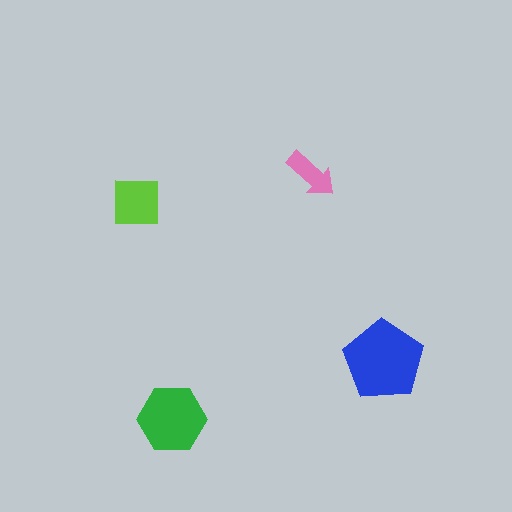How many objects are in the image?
There are 4 objects in the image.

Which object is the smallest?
The pink arrow.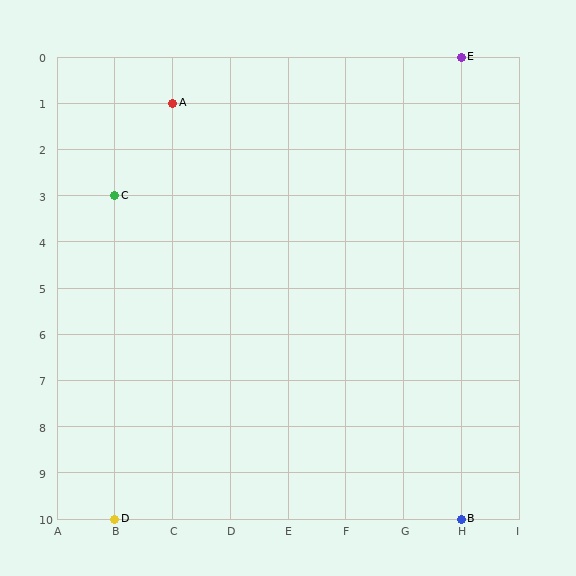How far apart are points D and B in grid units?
Points D and B are 6 columns apart.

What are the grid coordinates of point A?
Point A is at grid coordinates (C, 1).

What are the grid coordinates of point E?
Point E is at grid coordinates (H, 0).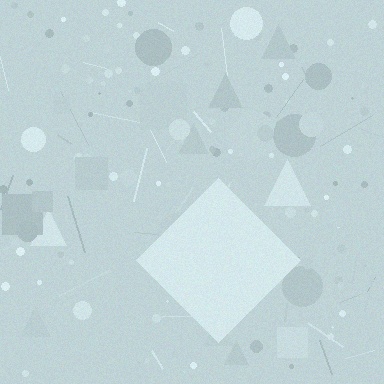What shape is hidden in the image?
A diamond is hidden in the image.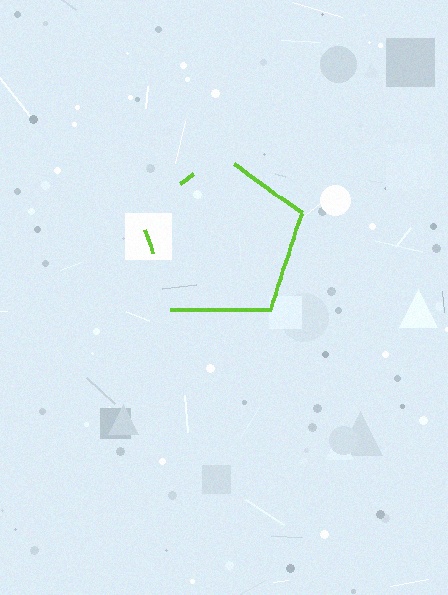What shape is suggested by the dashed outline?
The dashed outline suggests a pentagon.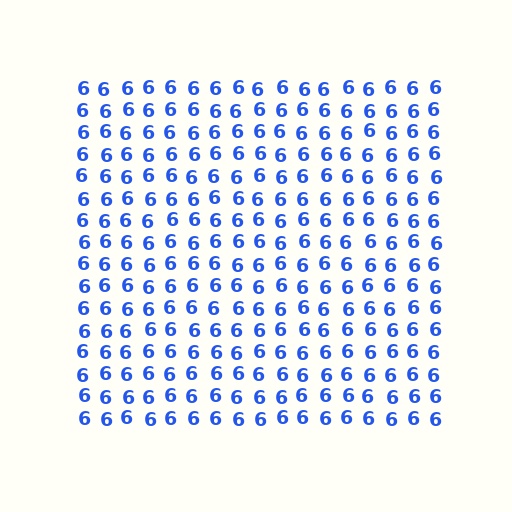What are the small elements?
The small elements are digit 6's.